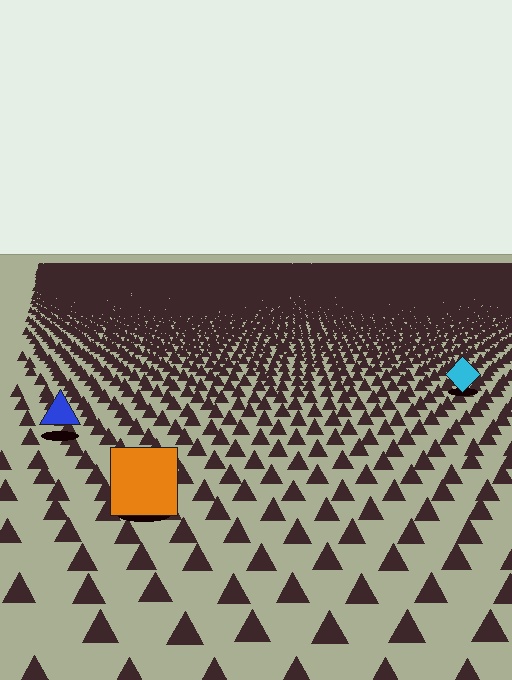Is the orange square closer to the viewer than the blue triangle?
Yes. The orange square is closer — you can tell from the texture gradient: the ground texture is coarser near it.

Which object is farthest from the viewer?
The cyan diamond is farthest from the viewer. It appears smaller and the ground texture around it is denser.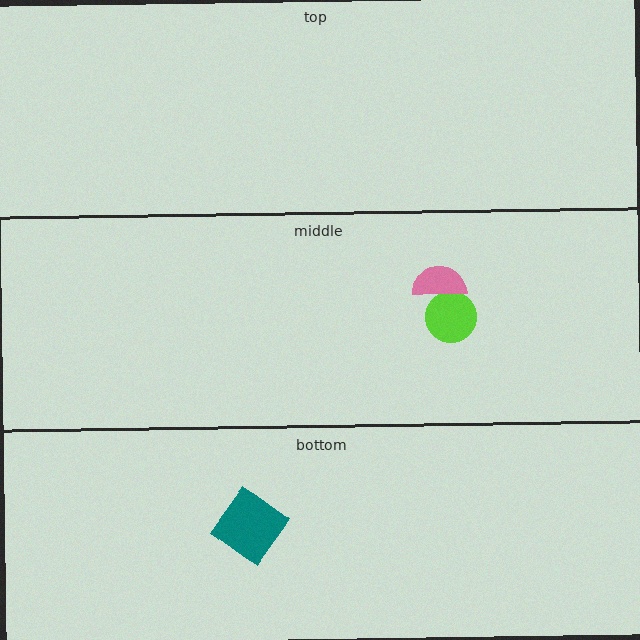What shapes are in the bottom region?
The teal diamond.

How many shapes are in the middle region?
2.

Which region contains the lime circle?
The middle region.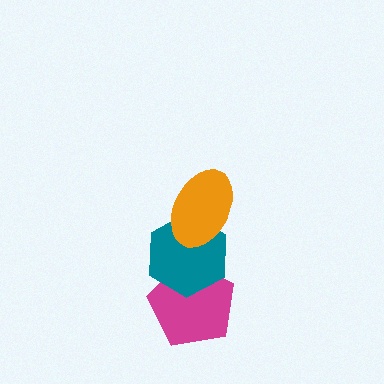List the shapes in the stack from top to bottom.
From top to bottom: the orange ellipse, the teal hexagon, the magenta pentagon.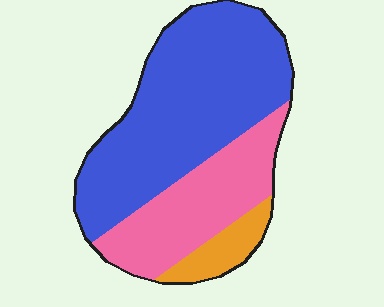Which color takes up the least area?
Orange, at roughly 10%.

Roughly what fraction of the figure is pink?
Pink covers roughly 30% of the figure.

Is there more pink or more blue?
Blue.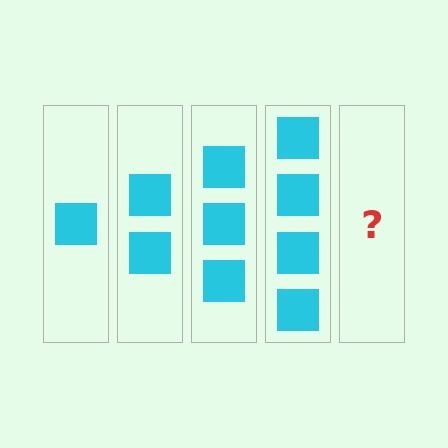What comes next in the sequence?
The next element should be 5 squares.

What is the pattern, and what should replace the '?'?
The pattern is that each step adds one more square. The '?' should be 5 squares.